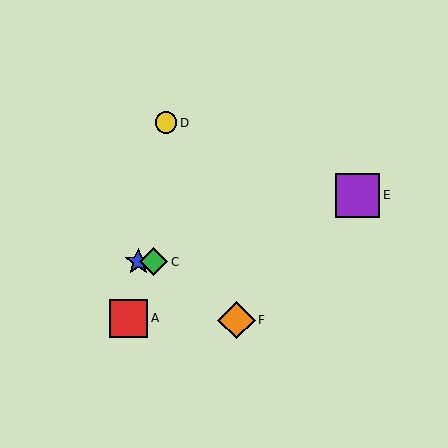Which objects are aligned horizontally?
Objects B, C are aligned horizontally.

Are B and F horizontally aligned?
No, B is at y≈262 and F is at y≈320.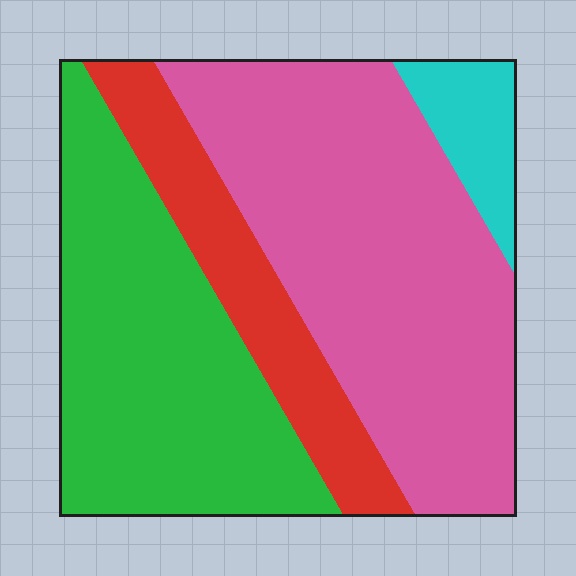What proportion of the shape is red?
Red takes up about one sixth (1/6) of the shape.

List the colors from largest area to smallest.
From largest to smallest: pink, green, red, cyan.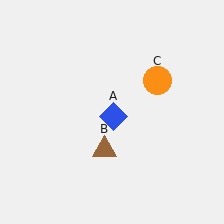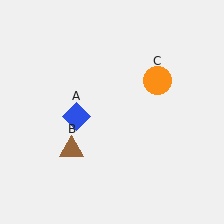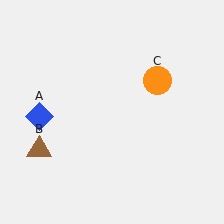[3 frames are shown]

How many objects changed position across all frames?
2 objects changed position: blue diamond (object A), brown triangle (object B).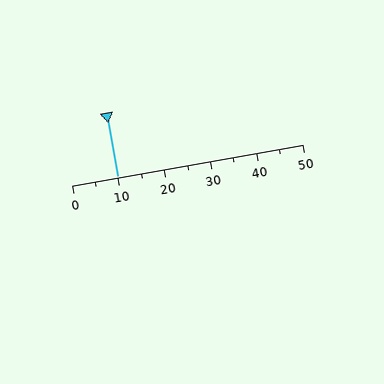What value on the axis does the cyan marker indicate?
The marker indicates approximately 10.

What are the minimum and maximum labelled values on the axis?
The axis runs from 0 to 50.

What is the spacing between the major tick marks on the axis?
The major ticks are spaced 10 apart.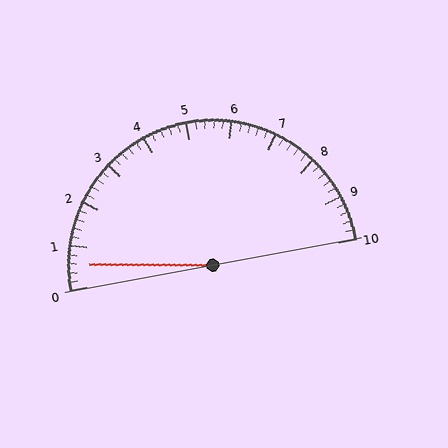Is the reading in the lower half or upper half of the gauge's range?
The reading is in the lower half of the range (0 to 10).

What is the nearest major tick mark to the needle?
The nearest major tick mark is 1.